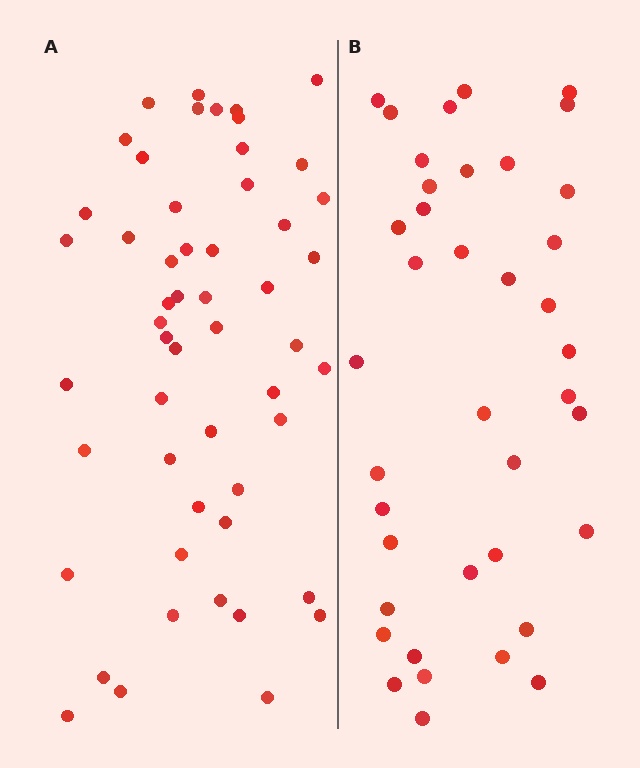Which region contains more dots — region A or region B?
Region A (the left region) has more dots.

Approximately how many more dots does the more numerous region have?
Region A has approximately 15 more dots than region B.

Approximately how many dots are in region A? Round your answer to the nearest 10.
About 50 dots. (The exact count is 53, which rounds to 50.)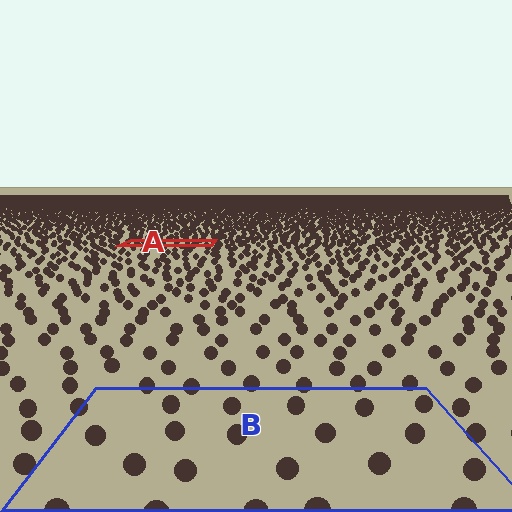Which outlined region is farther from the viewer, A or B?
Region A is farther from the viewer — the texture elements inside it appear smaller and more densely packed.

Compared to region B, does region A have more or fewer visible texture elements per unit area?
Region A has more texture elements per unit area — they are packed more densely because it is farther away.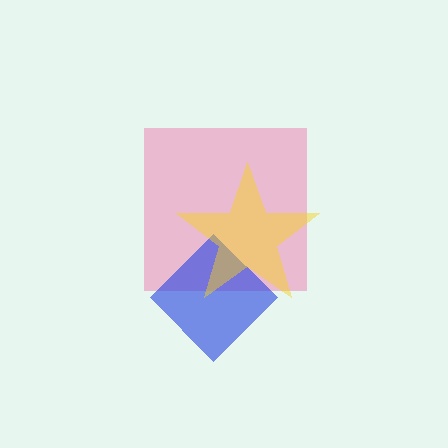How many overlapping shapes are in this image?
There are 3 overlapping shapes in the image.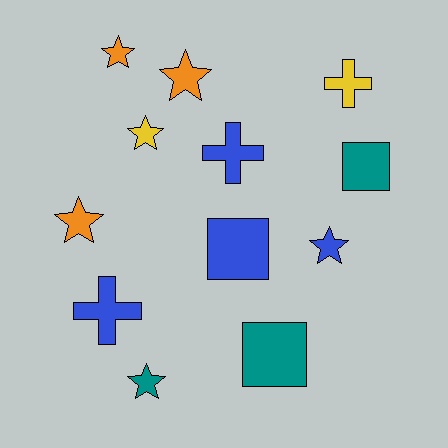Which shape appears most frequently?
Star, with 6 objects.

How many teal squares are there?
There are 2 teal squares.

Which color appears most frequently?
Blue, with 4 objects.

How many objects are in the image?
There are 12 objects.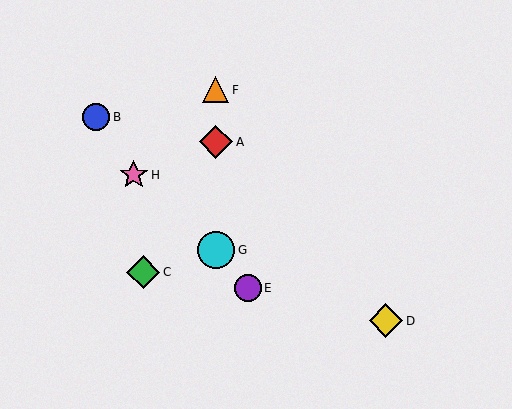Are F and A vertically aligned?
Yes, both are at x≈216.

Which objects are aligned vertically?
Objects A, F, G are aligned vertically.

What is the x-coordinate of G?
Object G is at x≈216.